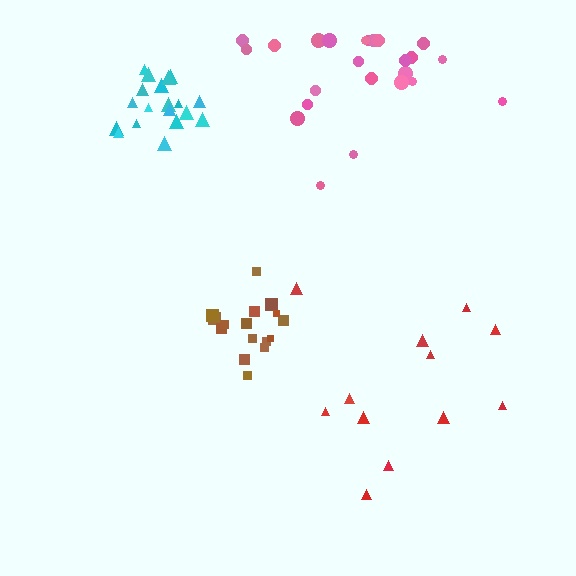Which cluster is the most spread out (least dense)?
Red.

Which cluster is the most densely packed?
Cyan.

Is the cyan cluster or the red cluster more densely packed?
Cyan.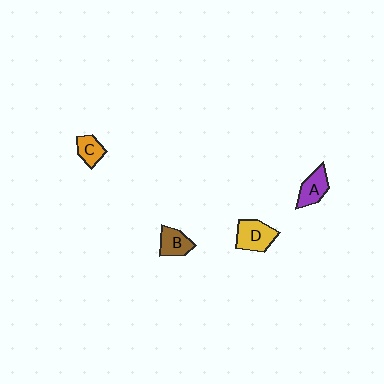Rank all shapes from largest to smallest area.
From largest to smallest: D (yellow), A (purple), B (brown), C (orange).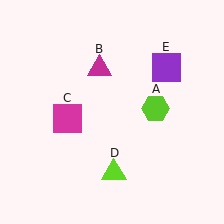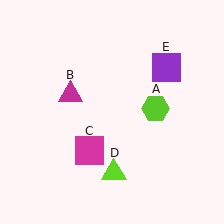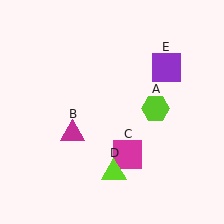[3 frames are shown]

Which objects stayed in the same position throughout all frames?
Lime hexagon (object A) and lime triangle (object D) and purple square (object E) remained stationary.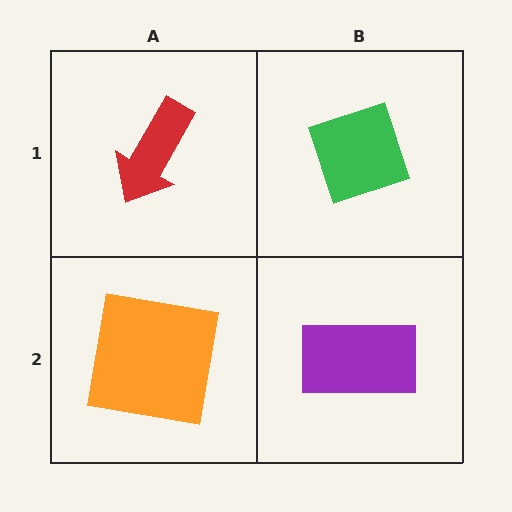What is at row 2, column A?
An orange square.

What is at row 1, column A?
A red arrow.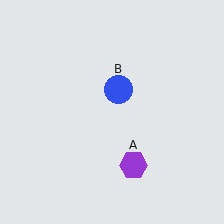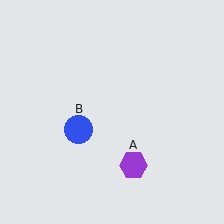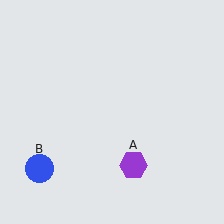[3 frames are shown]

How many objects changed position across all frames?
1 object changed position: blue circle (object B).